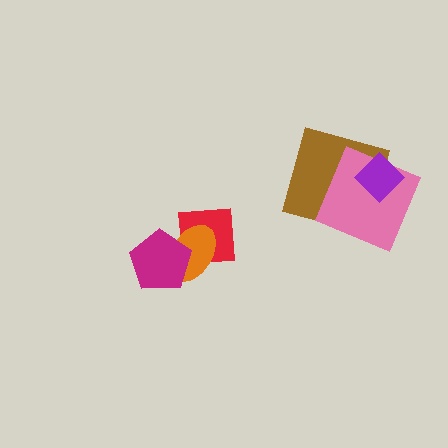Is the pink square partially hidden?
Yes, it is partially covered by another shape.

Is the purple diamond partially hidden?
No, no other shape covers it.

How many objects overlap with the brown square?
2 objects overlap with the brown square.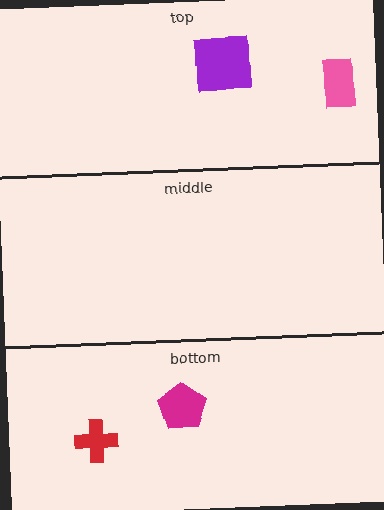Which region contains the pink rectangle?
The top region.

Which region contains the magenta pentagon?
The bottom region.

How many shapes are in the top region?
2.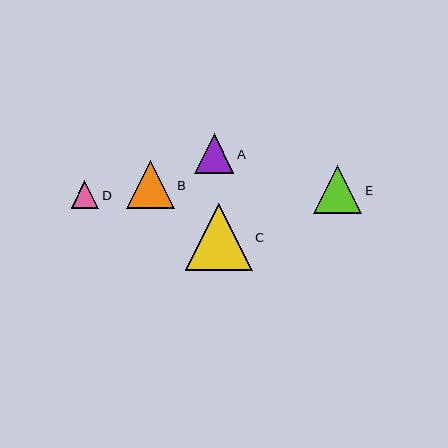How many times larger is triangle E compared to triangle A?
Triangle E is approximately 1.2 times the size of triangle A.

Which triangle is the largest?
Triangle C is the largest with a size of approximately 67 pixels.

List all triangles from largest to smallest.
From largest to smallest: C, E, B, A, D.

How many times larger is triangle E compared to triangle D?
Triangle E is approximately 1.8 times the size of triangle D.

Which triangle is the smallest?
Triangle D is the smallest with a size of approximately 28 pixels.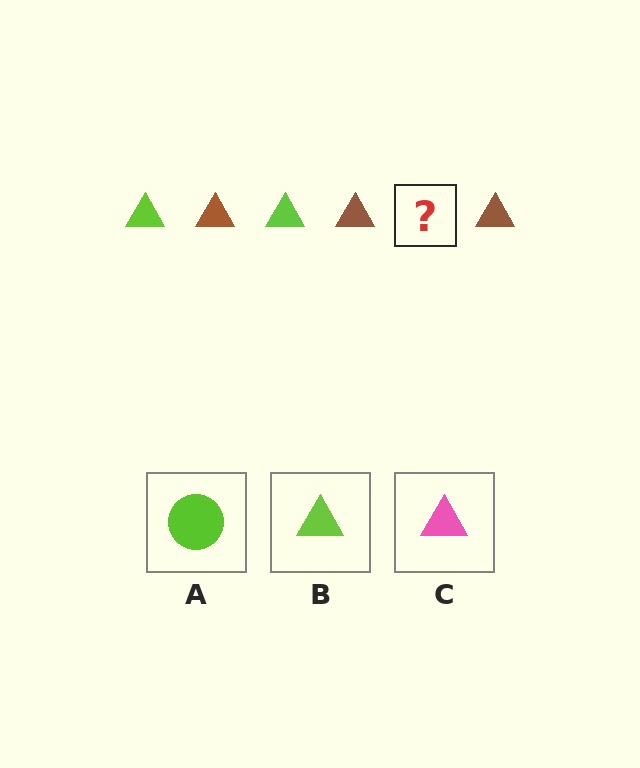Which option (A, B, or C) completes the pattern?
B.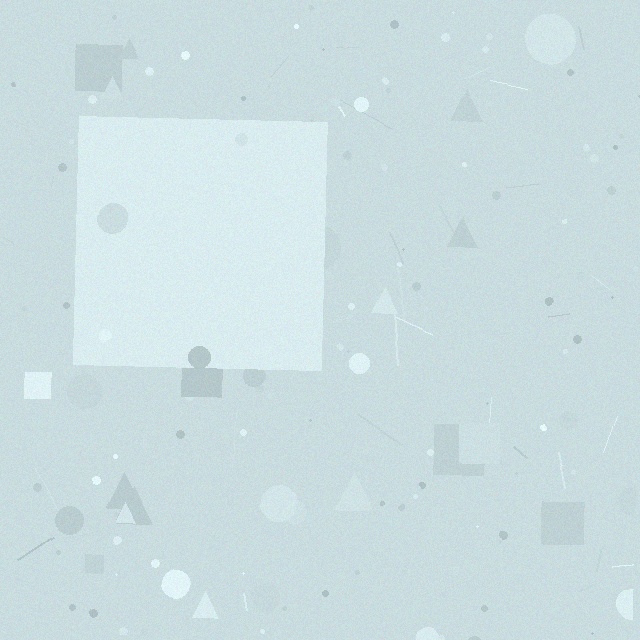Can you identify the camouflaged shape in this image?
The camouflaged shape is a square.